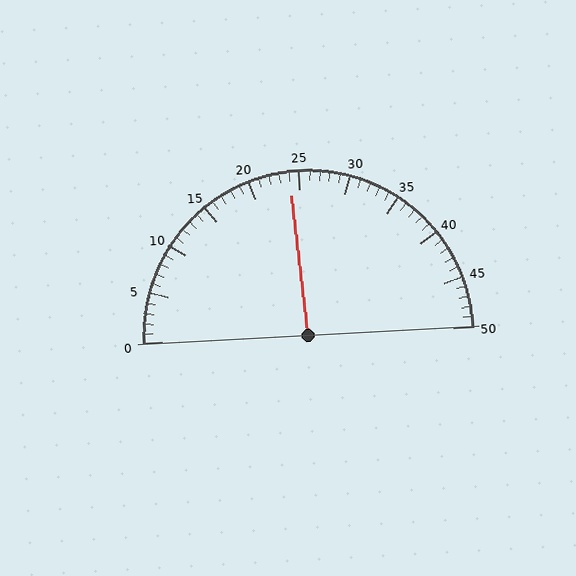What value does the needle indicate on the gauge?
The needle indicates approximately 24.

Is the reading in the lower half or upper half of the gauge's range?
The reading is in the lower half of the range (0 to 50).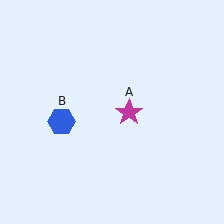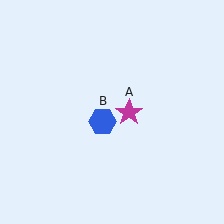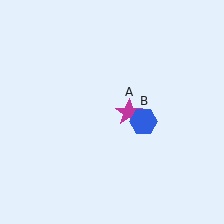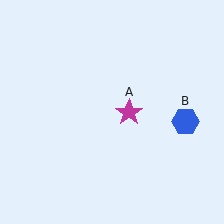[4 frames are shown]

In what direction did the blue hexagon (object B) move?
The blue hexagon (object B) moved right.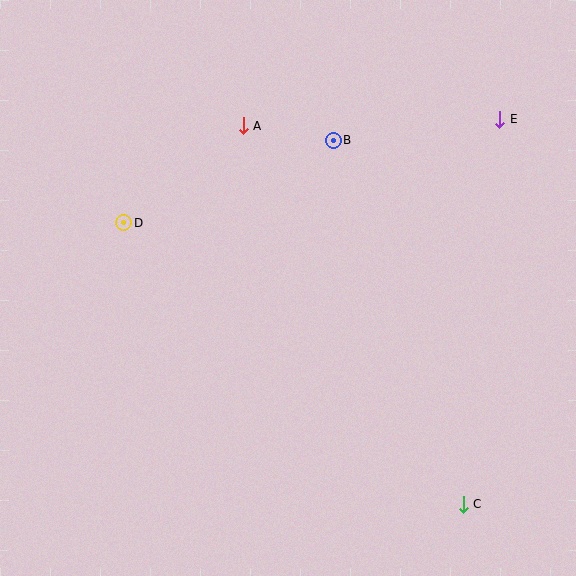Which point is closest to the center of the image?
Point B at (333, 140) is closest to the center.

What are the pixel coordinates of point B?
Point B is at (333, 140).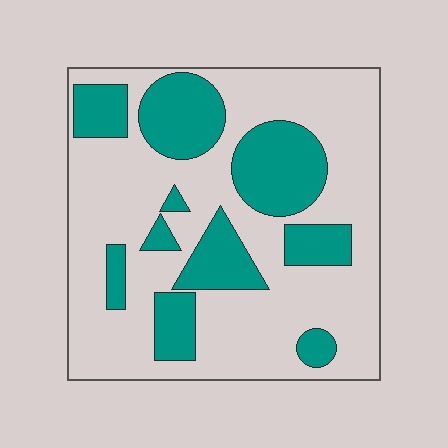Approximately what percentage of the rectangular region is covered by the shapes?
Approximately 30%.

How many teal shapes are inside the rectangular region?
10.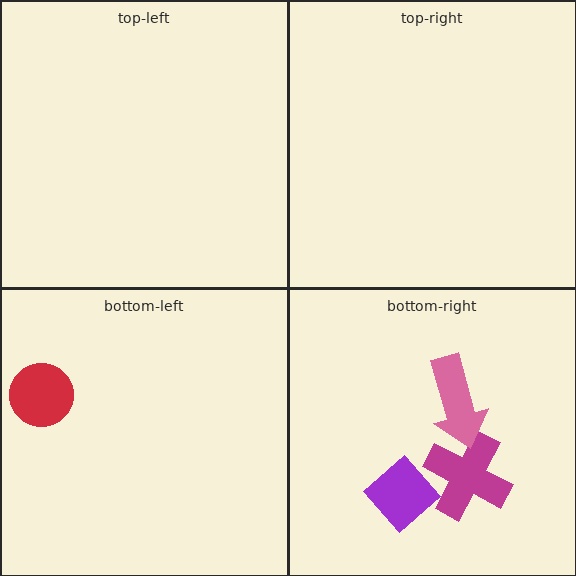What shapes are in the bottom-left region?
The red circle.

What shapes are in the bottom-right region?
The magenta cross, the pink arrow, the purple diamond.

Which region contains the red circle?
The bottom-left region.